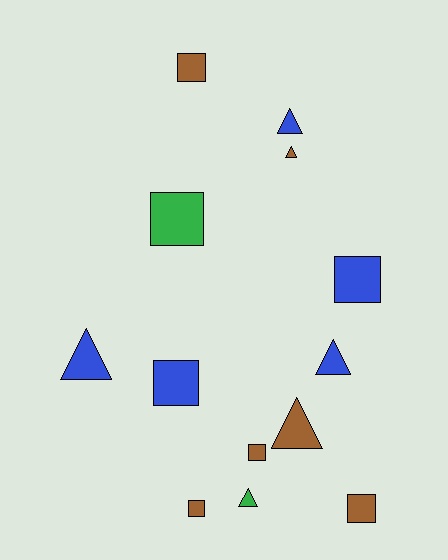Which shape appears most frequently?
Square, with 7 objects.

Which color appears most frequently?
Brown, with 6 objects.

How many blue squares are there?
There are 2 blue squares.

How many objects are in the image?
There are 13 objects.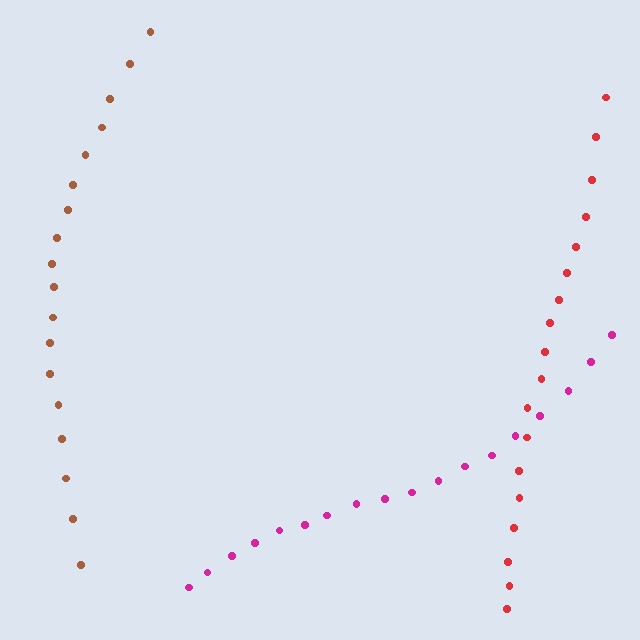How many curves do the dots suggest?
There are 3 distinct paths.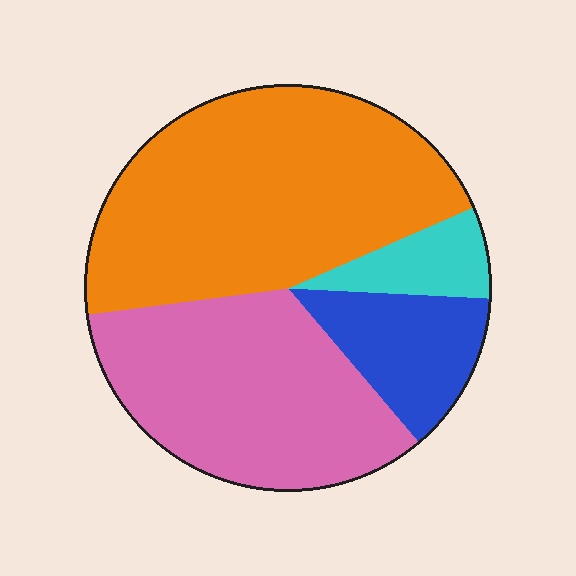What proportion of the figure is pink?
Pink covers 34% of the figure.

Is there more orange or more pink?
Orange.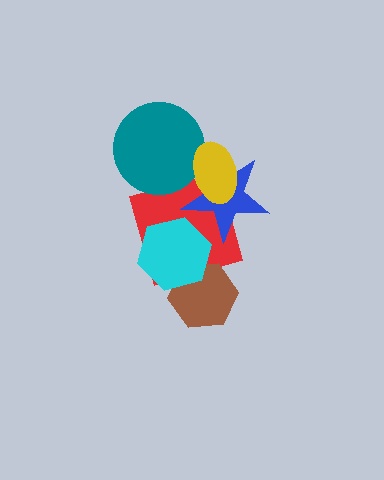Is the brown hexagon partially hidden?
Yes, it is partially covered by another shape.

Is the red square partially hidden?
Yes, it is partially covered by another shape.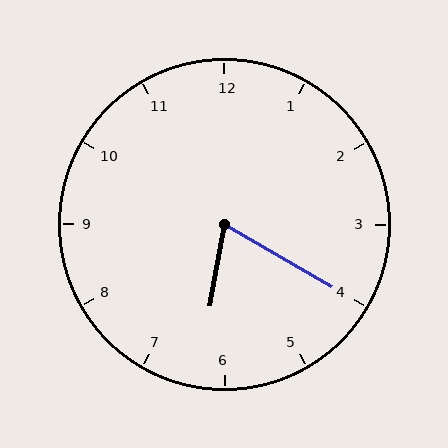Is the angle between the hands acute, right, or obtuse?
It is acute.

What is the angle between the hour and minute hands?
Approximately 70 degrees.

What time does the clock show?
6:20.